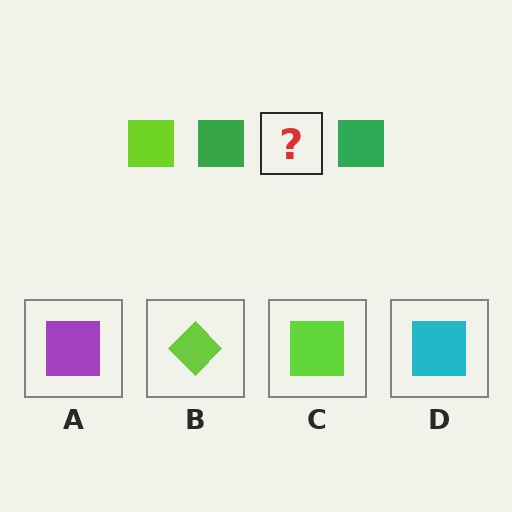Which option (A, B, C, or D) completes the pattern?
C.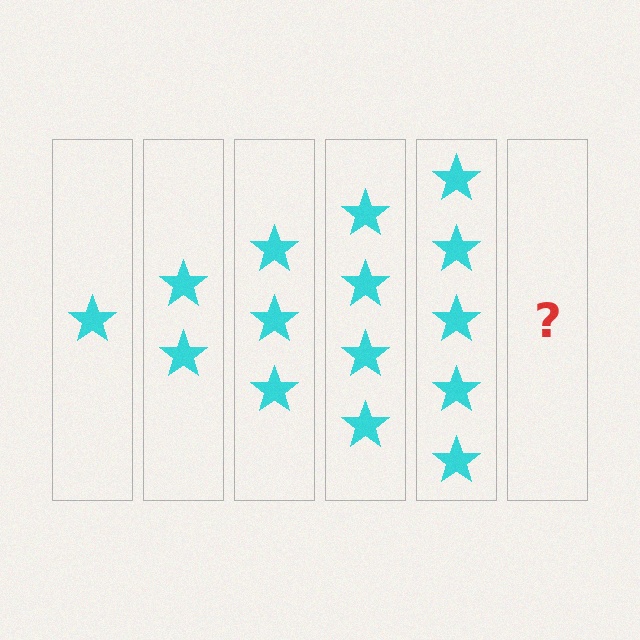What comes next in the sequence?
The next element should be 6 stars.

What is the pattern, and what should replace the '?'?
The pattern is that each step adds one more star. The '?' should be 6 stars.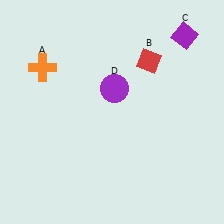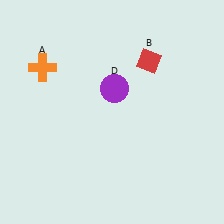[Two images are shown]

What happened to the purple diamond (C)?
The purple diamond (C) was removed in Image 2. It was in the top-right area of Image 1.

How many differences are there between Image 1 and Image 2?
There is 1 difference between the two images.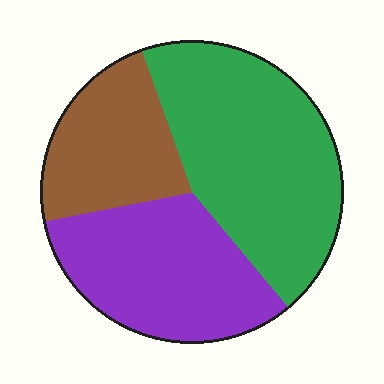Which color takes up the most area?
Green, at roughly 45%.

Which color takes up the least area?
Brown, at roughly 25%.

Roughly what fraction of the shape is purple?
Purple covers 33% of the shape.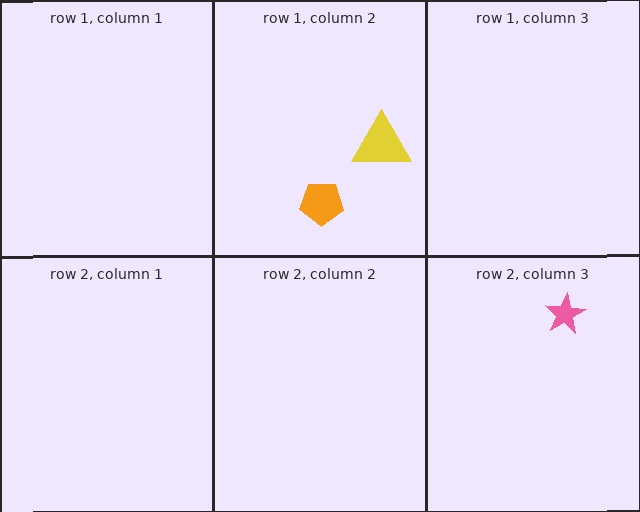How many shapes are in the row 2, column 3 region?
1.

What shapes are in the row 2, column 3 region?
The pink star.